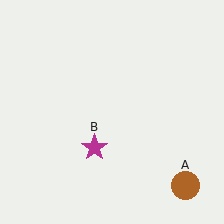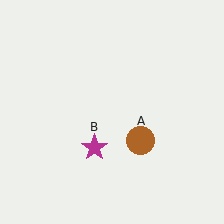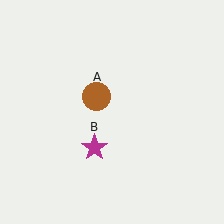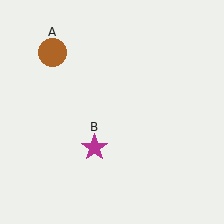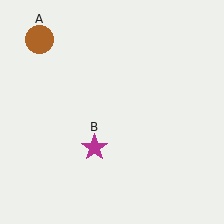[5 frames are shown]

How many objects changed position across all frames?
1 object changed position: brown circle (object A).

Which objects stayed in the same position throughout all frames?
Magenta star (object B) remained stationary.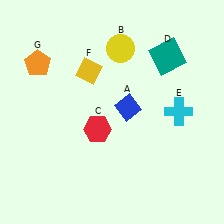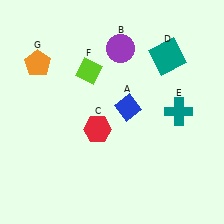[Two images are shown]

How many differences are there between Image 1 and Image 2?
There are 3 differences between the two images.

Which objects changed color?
B changed from yellow to purple. E changed from cyan to teal. F changed from yellow to lime.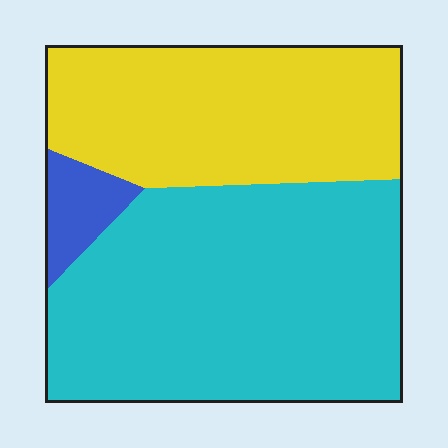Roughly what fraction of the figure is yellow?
Yellow takes up about three eighths (3/8) of the figure.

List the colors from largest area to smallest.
From largest to smallest: cyan, yellow, blue.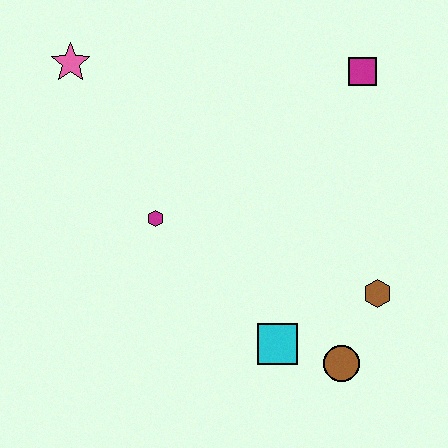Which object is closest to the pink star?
The magenta hexagon is closest to the pink star.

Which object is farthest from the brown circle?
The pink star is farthest from the brown circle.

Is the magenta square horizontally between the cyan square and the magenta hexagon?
No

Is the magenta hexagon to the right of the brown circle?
No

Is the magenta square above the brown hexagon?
Yes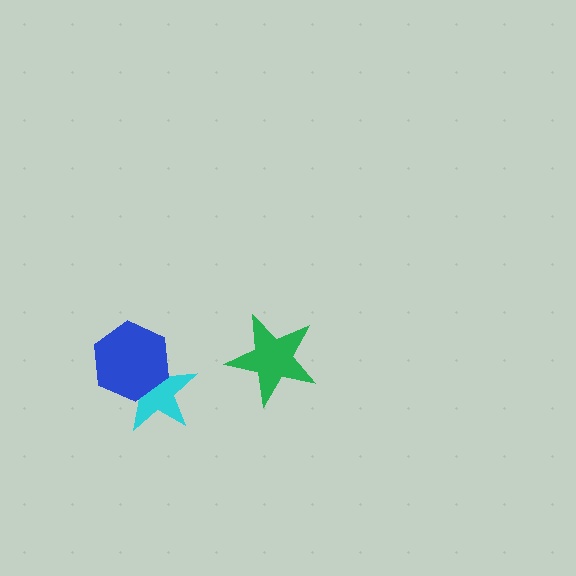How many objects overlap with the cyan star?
1 object overlaps with the cyan star.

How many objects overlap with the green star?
0 objects overlap with the green star.